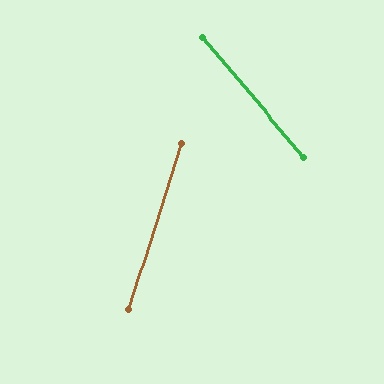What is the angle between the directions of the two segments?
Approximately 58 degrees.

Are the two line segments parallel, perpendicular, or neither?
Neither parallel nor perpendicular — they differ by about 58°.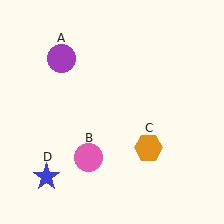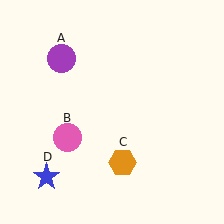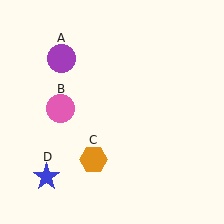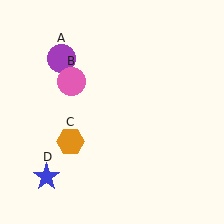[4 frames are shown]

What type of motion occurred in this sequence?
The pink circle (object B), orange hexagon (object C) rotated clockwise around the center of the scene.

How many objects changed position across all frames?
2 objects changed position: pink circle (object B), orange hexagon (object C).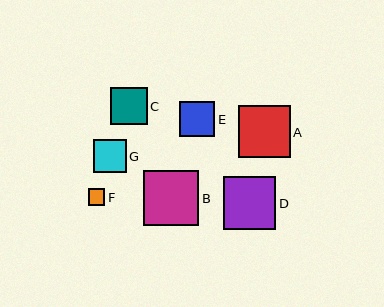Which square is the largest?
Square B is the largest with a size of approximately 55 pixels.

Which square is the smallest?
Square F is the smallest with a size of approximately 16 pixels.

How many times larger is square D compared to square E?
Square D is approximately 1.5 times the size of square E.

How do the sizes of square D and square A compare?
Square D and square A are approximately the same size.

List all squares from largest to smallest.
From largest to smallest: B, D, A, C, E, G, F.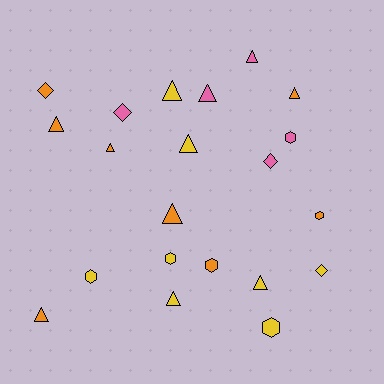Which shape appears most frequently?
Triangle, with 11 objects.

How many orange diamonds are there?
There is 1 orange diamond.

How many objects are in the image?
There are 21 objects.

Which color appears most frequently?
Yellow, with 8 objects.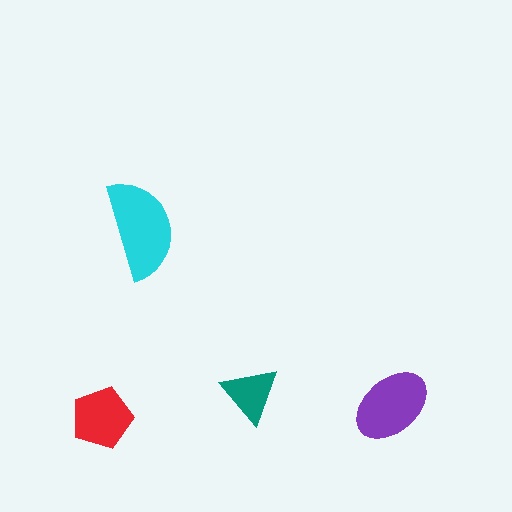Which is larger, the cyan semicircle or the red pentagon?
The cyan semicircle.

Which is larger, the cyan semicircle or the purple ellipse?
The cyan semicircle.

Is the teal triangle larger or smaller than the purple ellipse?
Smaller.